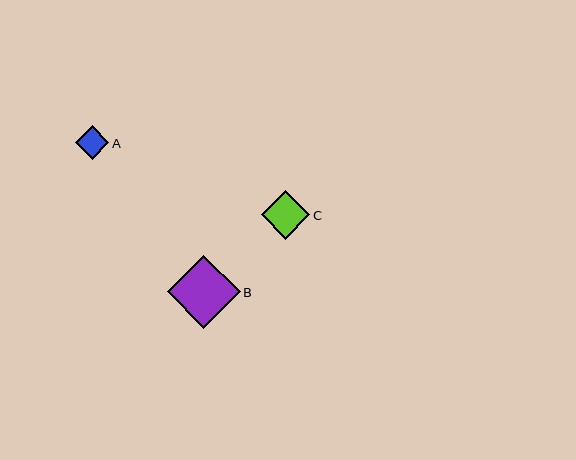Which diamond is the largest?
Diamond B is the largest with a size of approximately 73 pixels.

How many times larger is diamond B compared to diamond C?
Diamond B is approximately 1.5 times the size of diamond C.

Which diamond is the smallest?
Diamond A is the smallest with a size of approximately 33 pixels.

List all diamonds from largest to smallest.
From largest to smallest: B, C, A.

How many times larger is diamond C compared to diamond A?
Diamond C is approximately 1.5 times the size of diamond A.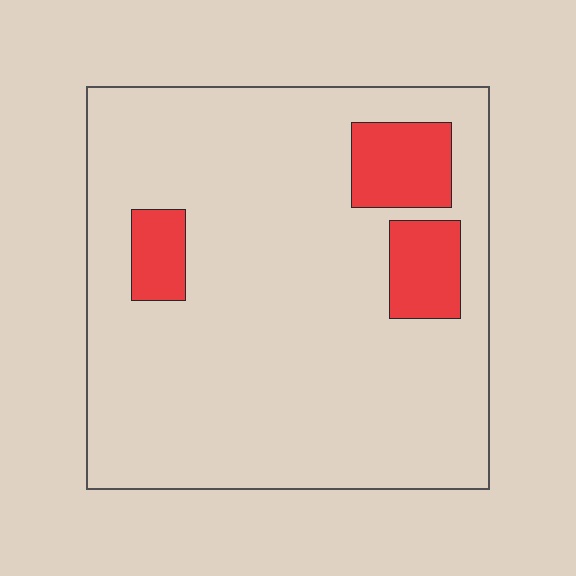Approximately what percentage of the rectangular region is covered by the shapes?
Approximately 15%.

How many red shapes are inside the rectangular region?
3.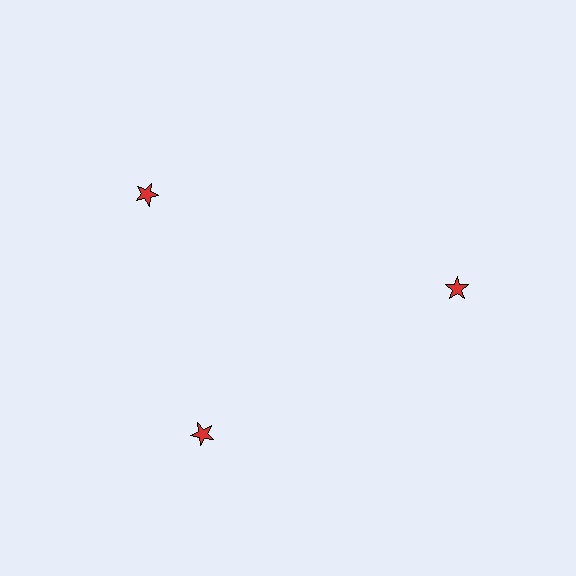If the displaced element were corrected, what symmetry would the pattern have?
It would have 3-fold rotational symmetry — the pattern would map onto itself every 120 degrees.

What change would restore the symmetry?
The symmetry would be restored by rotating it back into even spacing with its neighbors so that all 3 stars sit at equal angles and equal distance from the center.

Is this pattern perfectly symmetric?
No. The 3 red stars are arranged in a ring, but one element near the 11 o'clock position is rotated out of alignment along the ring, breaking the 3-fold rotational symmetry.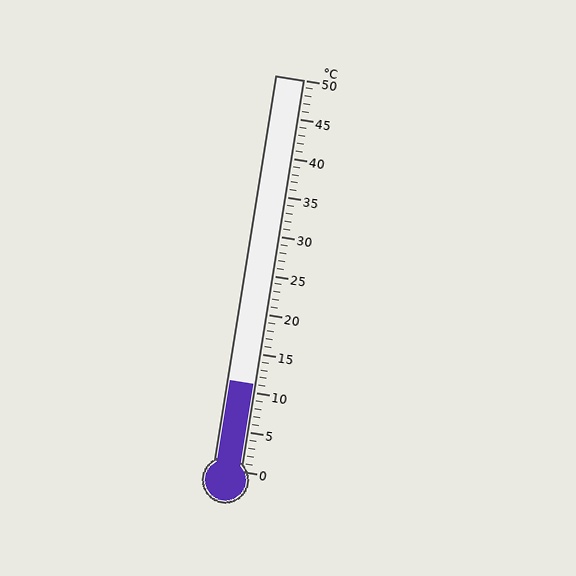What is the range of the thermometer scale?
The thermometer scale ranges from 0°C to 50°C.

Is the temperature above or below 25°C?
The temperature is below 25°C.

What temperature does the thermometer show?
The thermometer shows approximately 11°C.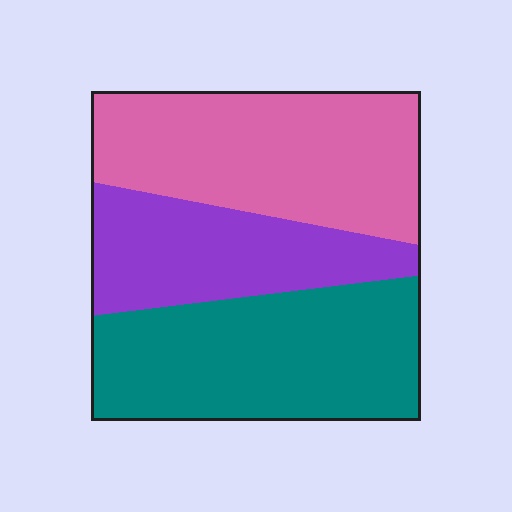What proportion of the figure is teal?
Teal takes up between a third and a half of the figure.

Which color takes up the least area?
Purple, at roughly 25%.